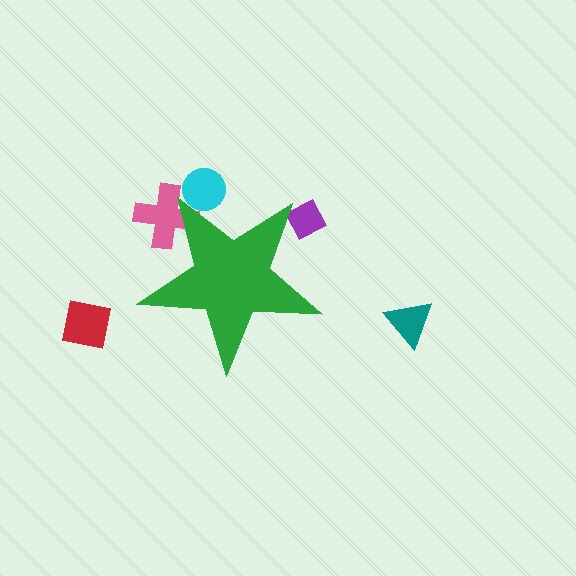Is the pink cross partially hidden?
Yes, the pink cross is partially hidden behind the green star.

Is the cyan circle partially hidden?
Yes, the cyan circle is partially hidden behind the green star.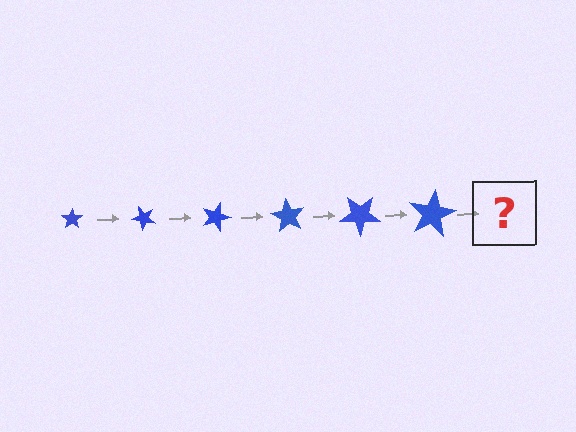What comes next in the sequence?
The next element should be a star, larger than the previous one and rotated 270 degrees from the start.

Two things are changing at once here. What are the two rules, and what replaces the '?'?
The two rules are that the star grows larger each step and it rotates 45 degrees each step. The '?' should be a star, larger than the previous one and rotated 270 degrees from the start.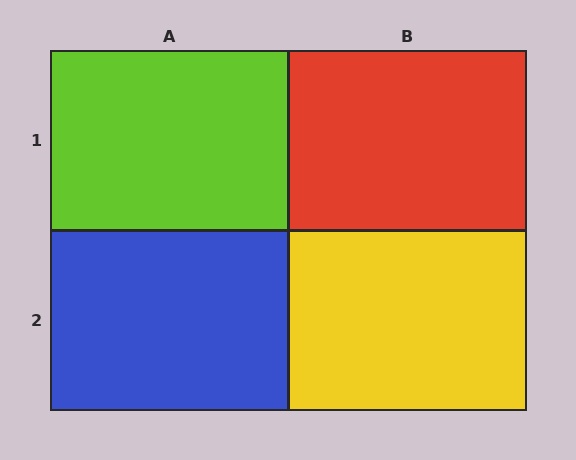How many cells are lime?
1 cell is lime.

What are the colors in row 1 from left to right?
Lime, red.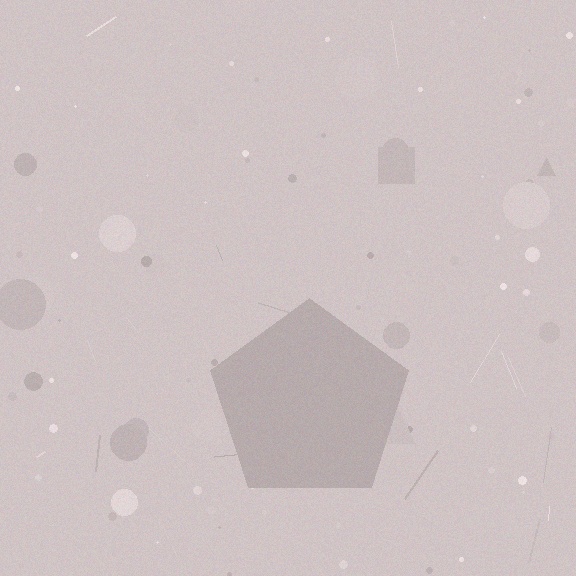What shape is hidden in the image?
A pentagon is hidden in the image.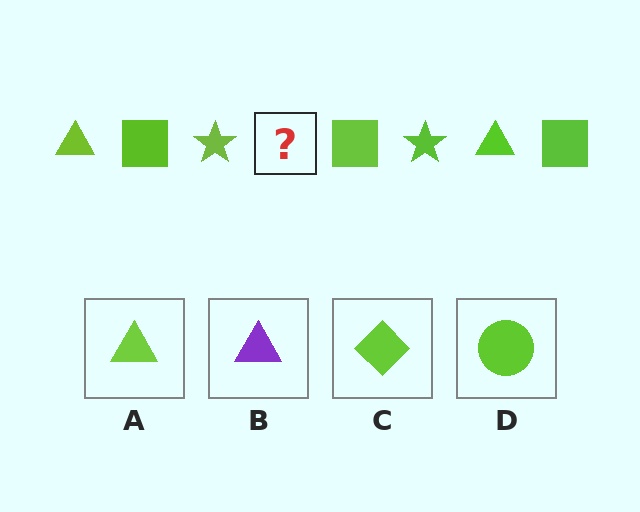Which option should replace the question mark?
Option A.